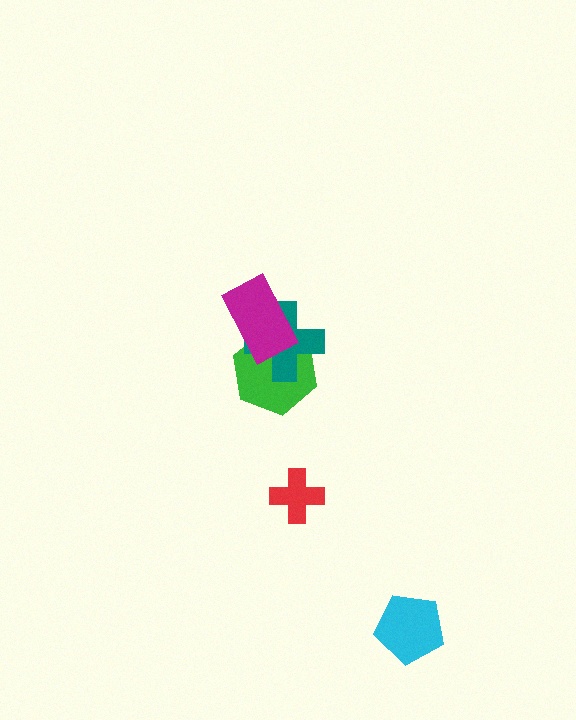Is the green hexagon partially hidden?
Yes, it is partially covered by another shape.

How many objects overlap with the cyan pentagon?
0 objects overlap with the cyan pentagon.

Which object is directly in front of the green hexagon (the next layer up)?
The teal cross is directly in front of the green hexagon.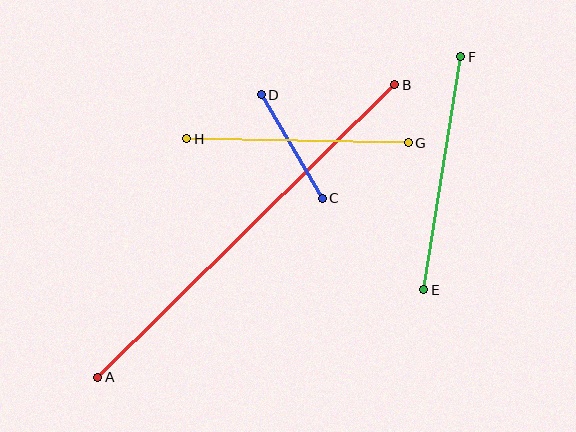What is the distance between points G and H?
The distance is approximately 222 pixels.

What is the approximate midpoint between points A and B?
The midpoint is at approximately (246, 231) pixels.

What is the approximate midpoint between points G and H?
The midpoint is at approximately (298, 141) pixels.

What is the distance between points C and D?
The distance is approximately 120 pixels.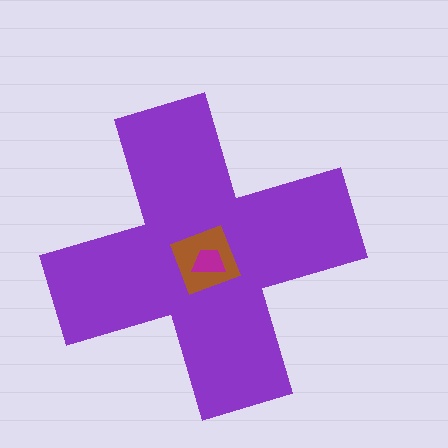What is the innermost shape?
The magenta trapezoid.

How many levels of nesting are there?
3.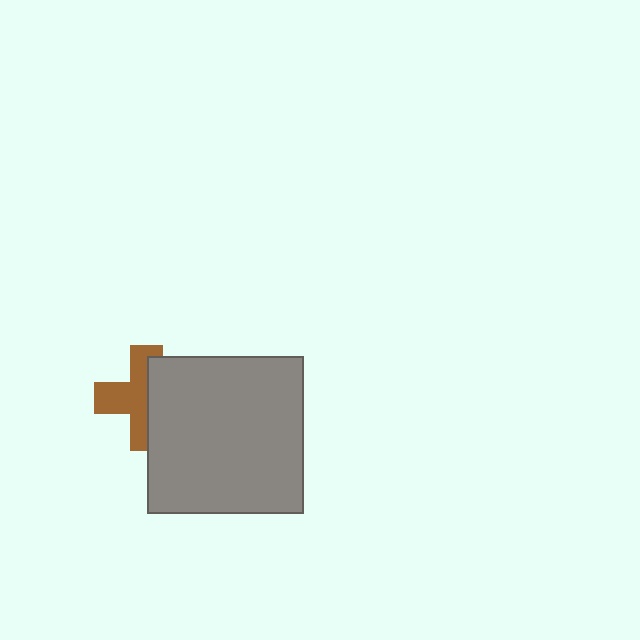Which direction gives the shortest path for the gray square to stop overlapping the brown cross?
Moving right gives the shortest separation.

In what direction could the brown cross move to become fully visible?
The brown cross could move left. That would shift it out from behind the gray square entirely.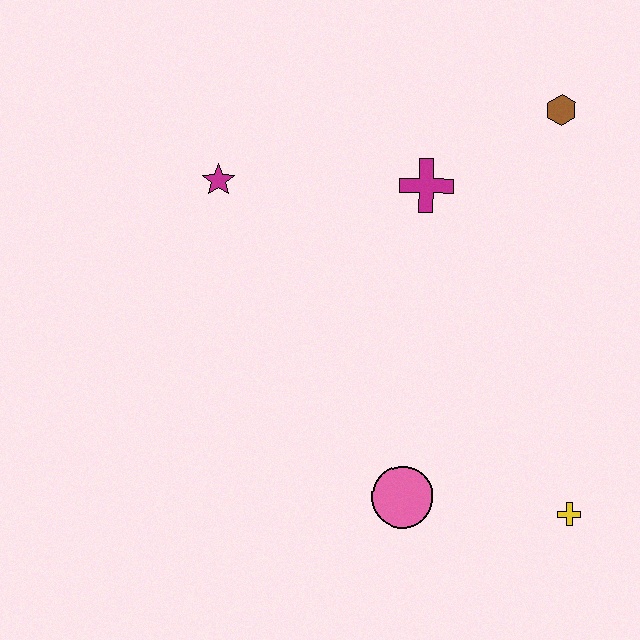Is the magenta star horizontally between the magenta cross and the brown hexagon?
No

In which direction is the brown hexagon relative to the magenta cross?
The brown hexagon is to the right of the magenta cross.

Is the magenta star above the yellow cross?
Yes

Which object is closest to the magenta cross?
The brown hexagon is closest to the magenta cross.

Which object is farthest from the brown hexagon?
The pink circle is farthest from the brown hexagon.